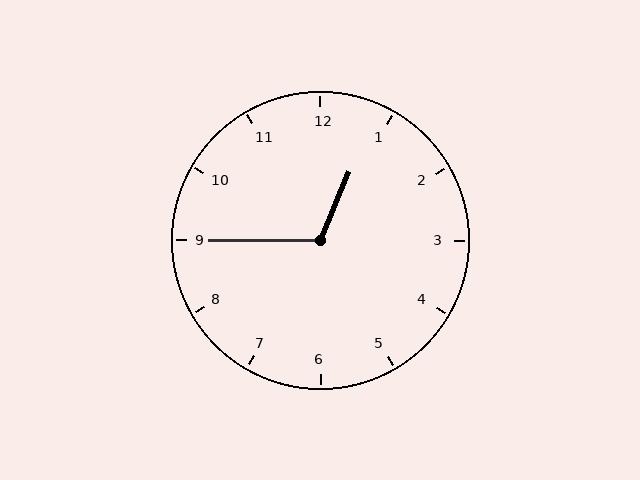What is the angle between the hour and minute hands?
Approximately 112 degrees.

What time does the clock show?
12:45.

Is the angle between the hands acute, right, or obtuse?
It is obtuse.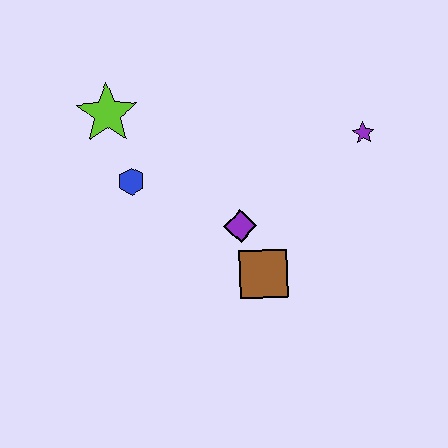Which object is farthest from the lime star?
The purple star is farthest from the lime star.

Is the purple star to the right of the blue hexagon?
Yes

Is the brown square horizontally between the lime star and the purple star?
Yes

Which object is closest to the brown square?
The purple diamond is closest to the brown square.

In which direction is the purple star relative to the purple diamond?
The purple star is to the right of the purple diamond.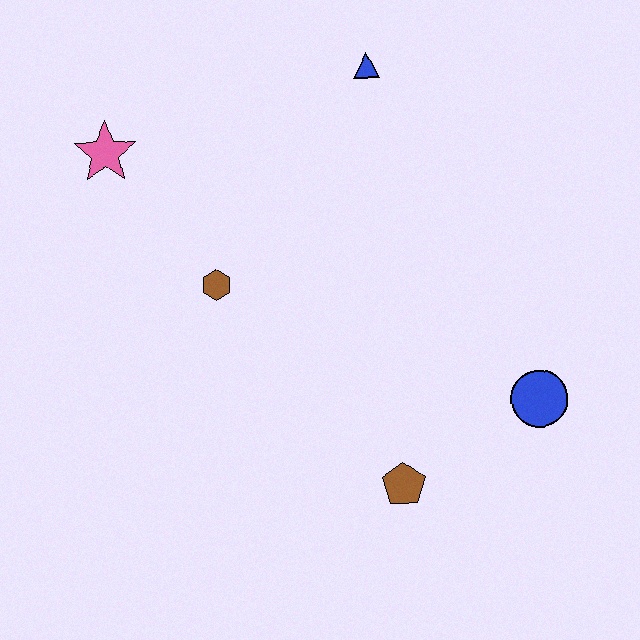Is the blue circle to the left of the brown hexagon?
No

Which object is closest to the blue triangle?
The brown hexagon is closest to the blue triangle.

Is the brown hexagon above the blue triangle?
No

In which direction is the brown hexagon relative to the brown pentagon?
The brown hexagon is above the brown pentagon.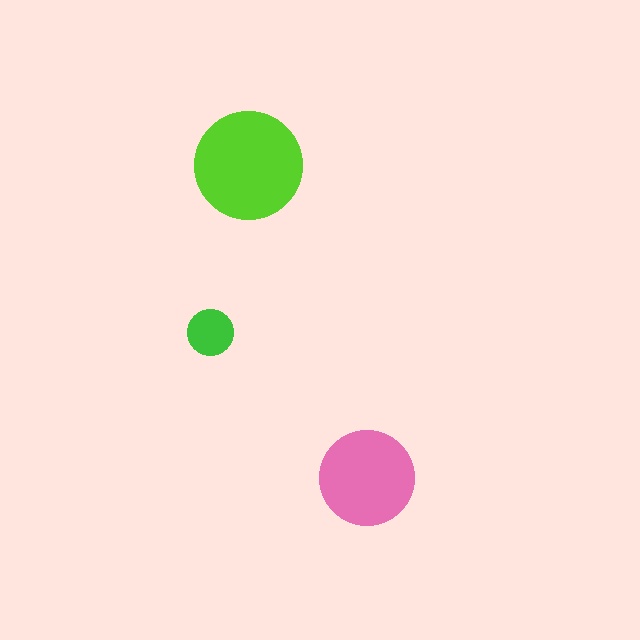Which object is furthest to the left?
The green circle is leftmost.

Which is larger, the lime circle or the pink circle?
The lime one.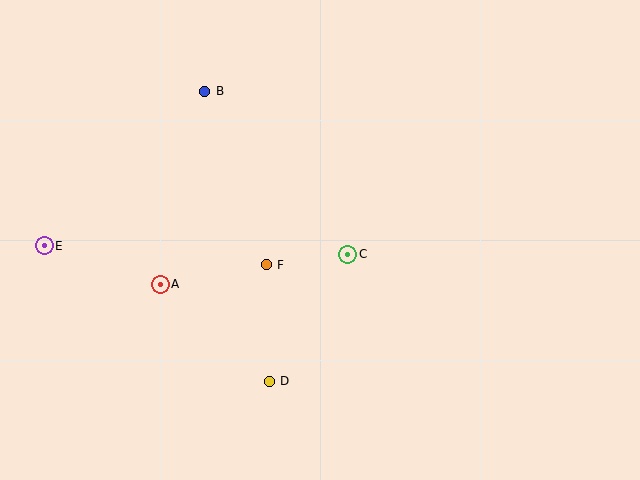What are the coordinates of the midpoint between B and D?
The midpoint between B and D is at (237, 236).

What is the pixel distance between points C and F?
The distance between C and F is 82 pixels.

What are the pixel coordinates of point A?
Point A is at (160, 284).